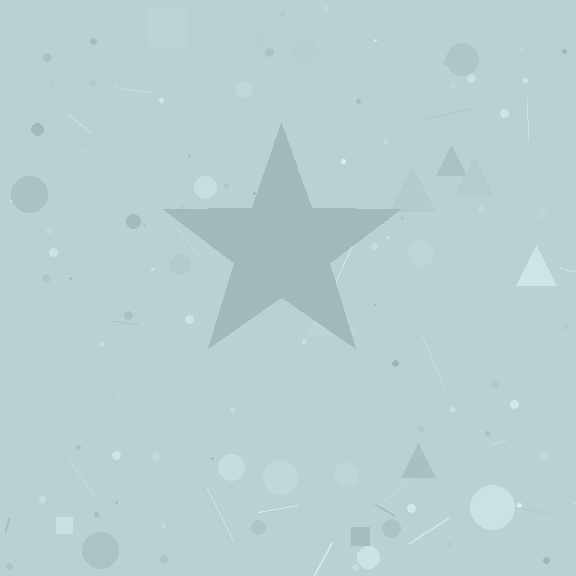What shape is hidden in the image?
A star is hidden in the image.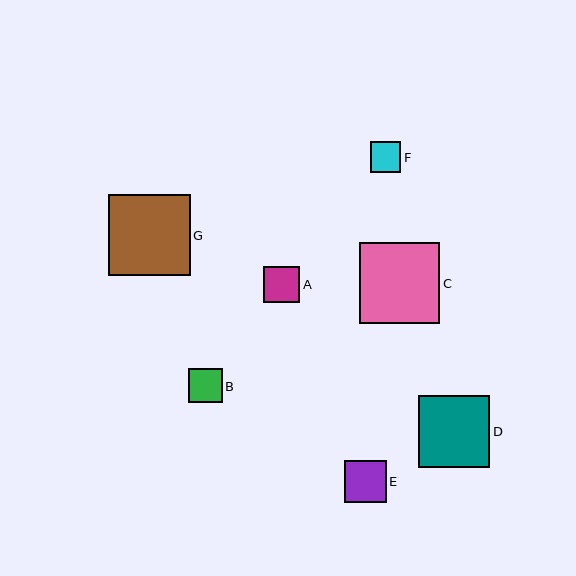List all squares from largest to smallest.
From largest to smallest: G, C, D, E, A, B, F.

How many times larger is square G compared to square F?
Square G is approximately 2.7 times the size of square F.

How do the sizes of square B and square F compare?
Square B and square F are approximately the same size.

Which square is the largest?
Square G is the largest with a size of approximately 82 pixels.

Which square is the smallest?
Square F is the smallest with a size of approximately 31 pixels.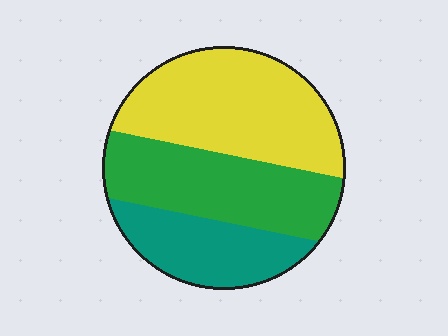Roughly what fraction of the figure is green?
Green covers 34% of the figure.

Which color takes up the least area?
Teal, at roughly 25%.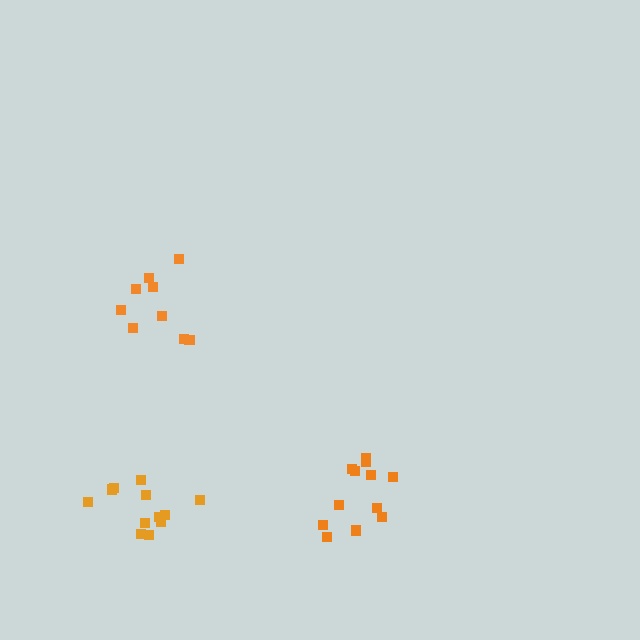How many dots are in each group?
Group 1: 12 dots, Group 2: 9 dots, Group 3: 12 dots (33 total).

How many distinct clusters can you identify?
There are 3 distinct clusters.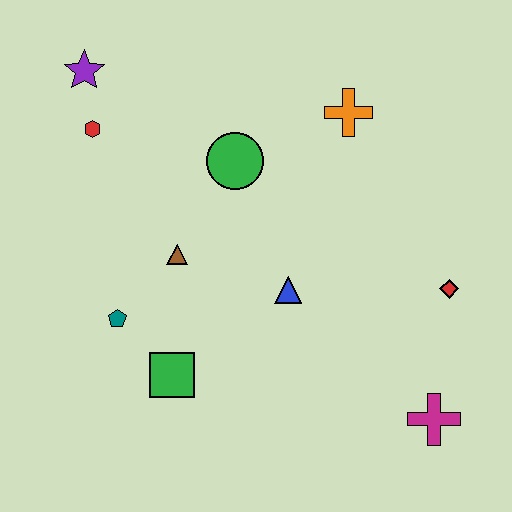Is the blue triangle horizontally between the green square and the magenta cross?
Yes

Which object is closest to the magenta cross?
The red diamond is closest to the magenta cross.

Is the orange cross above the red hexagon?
Yes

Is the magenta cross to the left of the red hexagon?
No